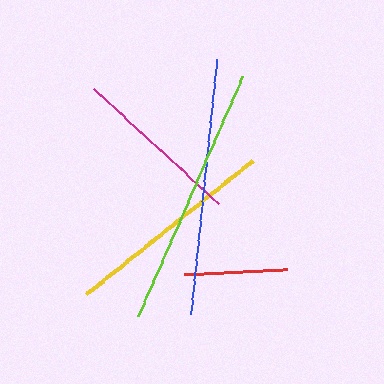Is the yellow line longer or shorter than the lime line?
The lime line is longer than the yellow line.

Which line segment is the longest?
The lime line is the longest at approximately 262 pixels.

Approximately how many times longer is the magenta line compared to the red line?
The magenta line is approximately 1.7 times the length of the red line.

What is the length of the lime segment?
The lime segment is approximately 262 pixels long.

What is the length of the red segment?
The red segment is approximately 102 pixels long.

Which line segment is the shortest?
The red line is the shortest at approximately 102 pixels.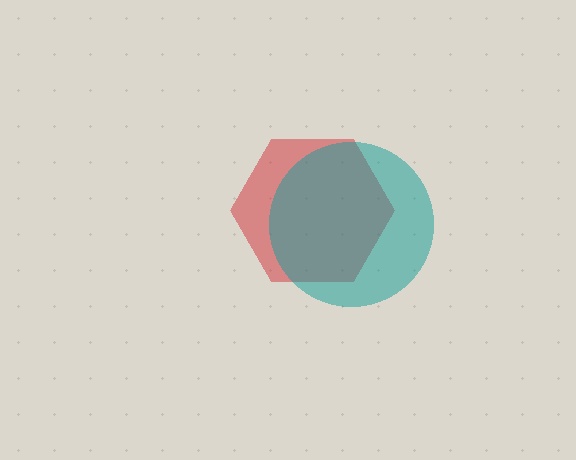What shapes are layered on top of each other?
The layered shapes are: a red hexagon, a teal circle.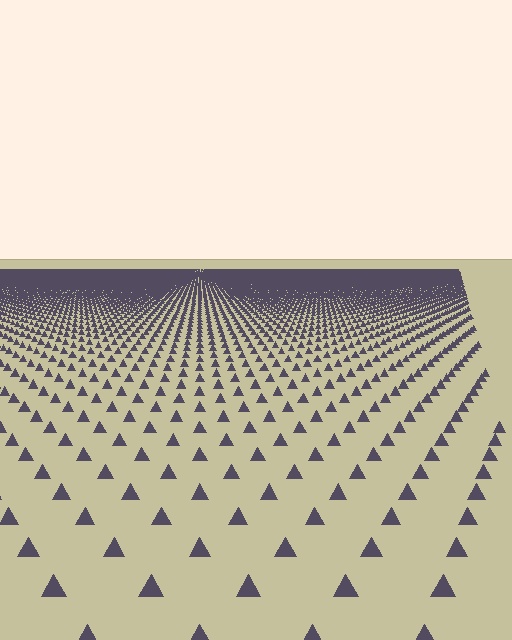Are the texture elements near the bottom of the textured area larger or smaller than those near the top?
Larger. Near the bottom, elements are closer to the viewer and appear at a bigger on-screen size.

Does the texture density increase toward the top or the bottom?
Density increases toward the top.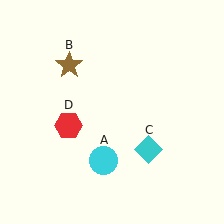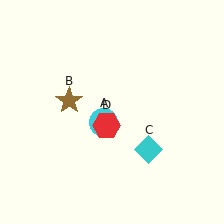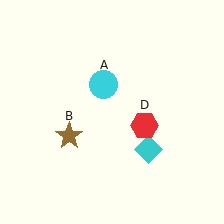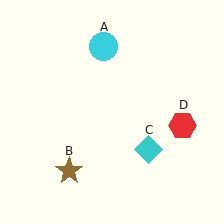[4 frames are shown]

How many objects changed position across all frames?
3 objects changed position: cyan circle (object A), brown star (object B), red hexagon (object D).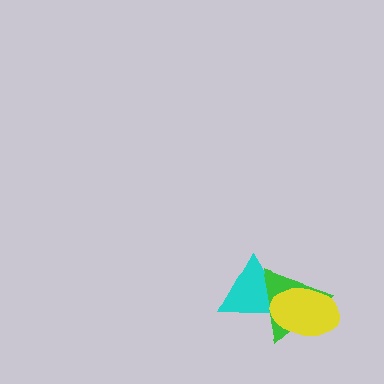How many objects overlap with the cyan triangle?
2 objects overlap with the cyan triangle.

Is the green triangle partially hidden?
Yes, it is partially covered by another shape.